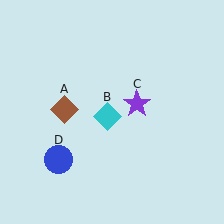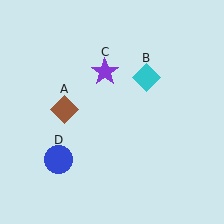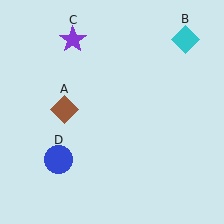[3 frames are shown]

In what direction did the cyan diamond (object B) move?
The cyan diamond (object B) moved up and to the right.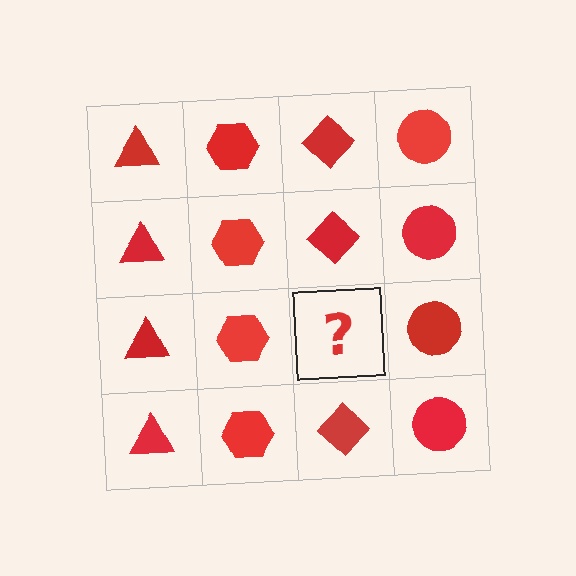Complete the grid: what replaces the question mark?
The question mark should be replaced with a red diamond.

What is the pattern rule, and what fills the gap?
The rule is that each column has a consistent shape. The gap should be filled with a red diamond.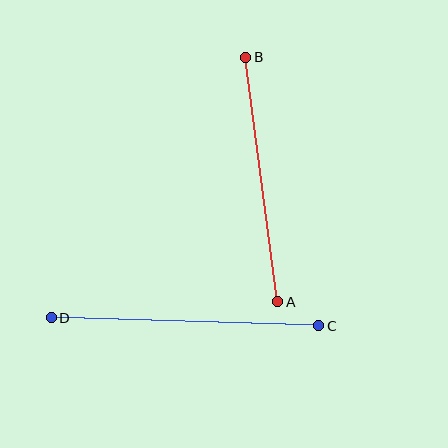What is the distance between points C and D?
The distance is approximately 267 pixels.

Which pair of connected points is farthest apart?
Points C and D are farthest apart.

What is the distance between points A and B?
The distance is approximately 247 pixels.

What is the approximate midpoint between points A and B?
The midpoint is at approximately (262, 180) pixels.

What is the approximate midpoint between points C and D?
The midpoint is at approximately (185, 322) pixels.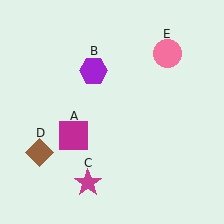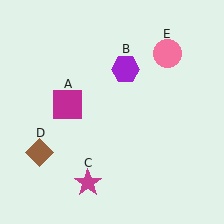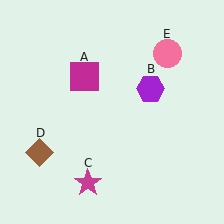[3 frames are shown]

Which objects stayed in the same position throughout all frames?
Magenta star (object C) and brown diamond (object D) and pink circle (object E) remained stationary.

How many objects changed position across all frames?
2 objects changed position: magenta square (object A), purple hexagon (object B).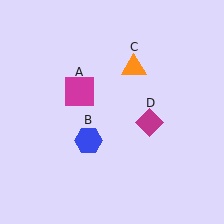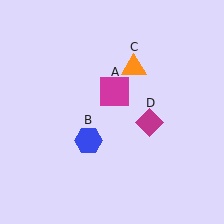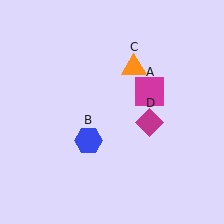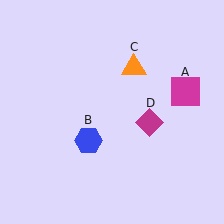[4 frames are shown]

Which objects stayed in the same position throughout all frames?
Blue hexagon (object B) and orange triangle (object C) and magenta diamond (object D) remained stationary.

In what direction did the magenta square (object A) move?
The magenta square (object A) moved right.